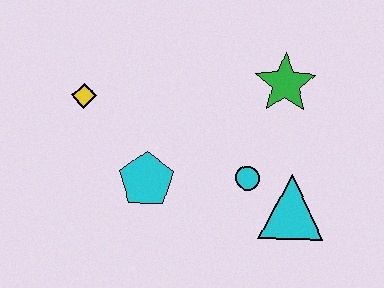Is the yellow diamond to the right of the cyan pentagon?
No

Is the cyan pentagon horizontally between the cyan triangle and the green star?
No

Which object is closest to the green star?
The cyan circle is closest to the green star.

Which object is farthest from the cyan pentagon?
The green star is farthest from the cyan pentagon.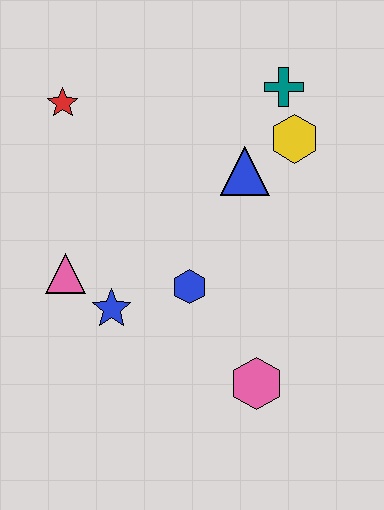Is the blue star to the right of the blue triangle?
No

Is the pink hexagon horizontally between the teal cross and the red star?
Yes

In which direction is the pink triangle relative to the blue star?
The pink triangle is to the left of the blue star.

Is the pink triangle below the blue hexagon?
No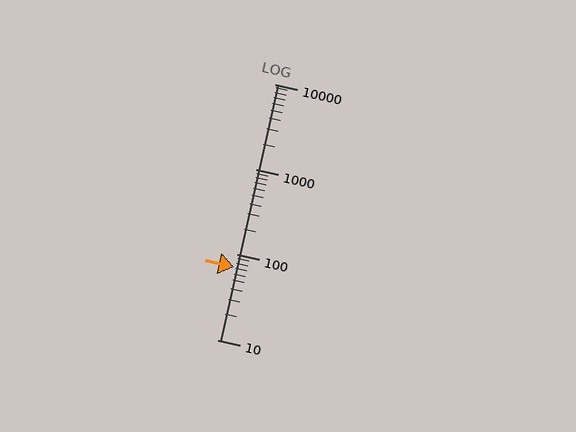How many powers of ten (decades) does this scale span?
The scale spans 3 decades, from 10 to 10000.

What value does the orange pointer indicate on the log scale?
The pointer indicates approximately 72.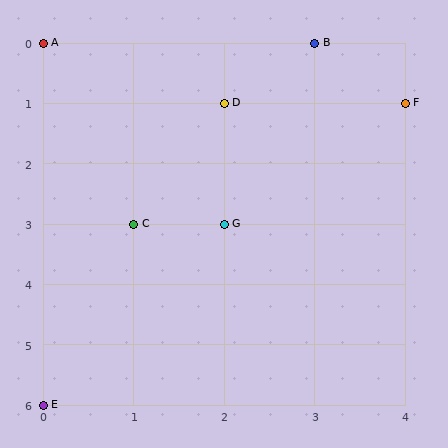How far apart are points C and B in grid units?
Points C and B are 2 columns and 3 rows apart (about 3.6 grid units diagonally).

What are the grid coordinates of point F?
Point F is at grid coordinates (4, 1).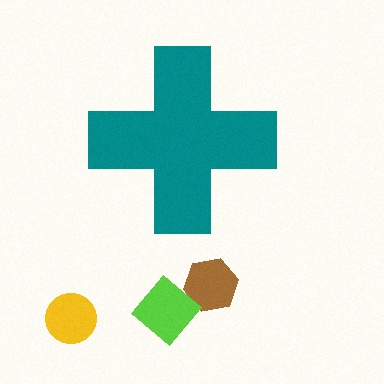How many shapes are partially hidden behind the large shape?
0 shapes are partially hidden.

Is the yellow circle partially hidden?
No, the yellow circle is fully visible.